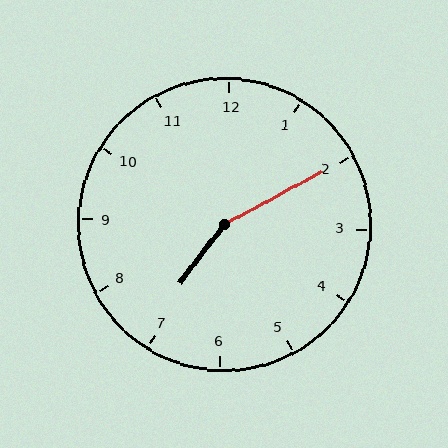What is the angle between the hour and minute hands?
Approximately 155 degrees.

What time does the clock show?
7:10.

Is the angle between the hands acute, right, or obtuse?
It is obtuse.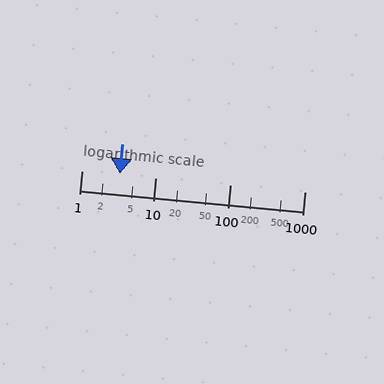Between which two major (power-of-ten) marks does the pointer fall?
The pointer is between 1 and 10.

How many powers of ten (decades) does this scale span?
The scale spans 3 decades, from 1 to 1000.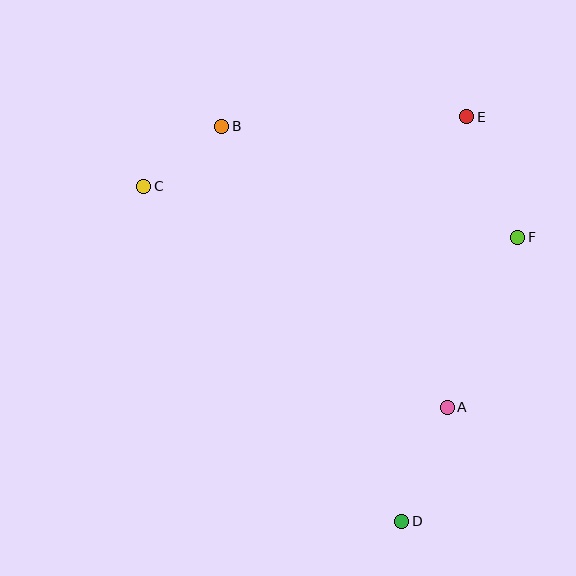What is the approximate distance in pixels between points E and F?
The distance between E and F is approximately 131 pixels.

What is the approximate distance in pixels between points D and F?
The distance between D and F is approximately 307 pixels.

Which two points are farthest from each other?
Points B and D are farthest from each other.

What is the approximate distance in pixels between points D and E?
The distance between D and E is approximately 409 pixels.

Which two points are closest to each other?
Points B and C are closest to each other.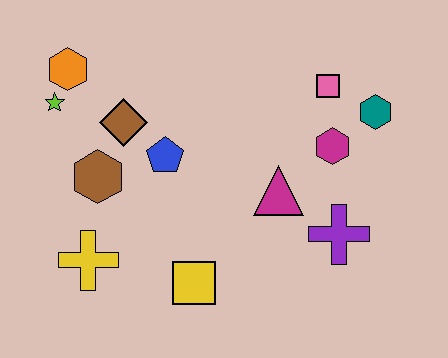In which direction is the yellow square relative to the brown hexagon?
The yellow square is below the brown hexagon.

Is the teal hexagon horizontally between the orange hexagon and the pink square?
No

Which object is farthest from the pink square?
The yellow cross is farthest from the pink square.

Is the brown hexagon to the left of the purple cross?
Yes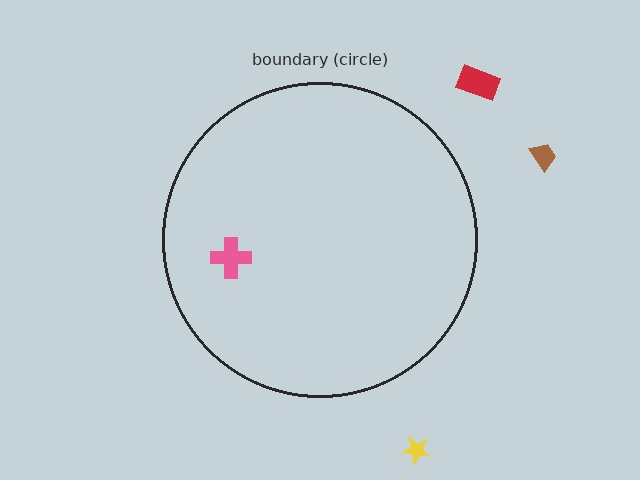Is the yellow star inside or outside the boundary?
Outside.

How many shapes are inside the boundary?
1 inside, 3 outside.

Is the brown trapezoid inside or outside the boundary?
Outside.